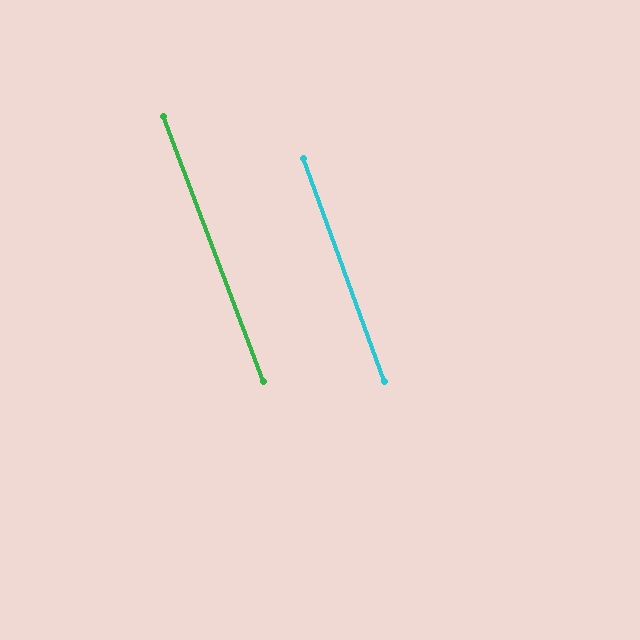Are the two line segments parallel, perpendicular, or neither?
Parallel — their directions differ by only 0.7°.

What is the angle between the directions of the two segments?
Approximately 1 degree.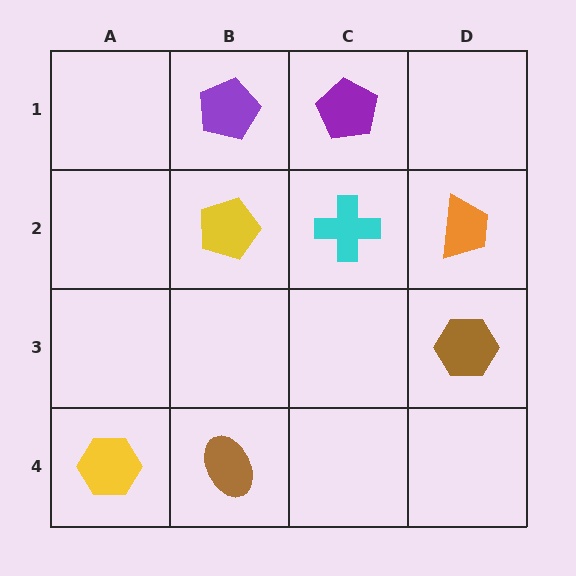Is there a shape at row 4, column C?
No, that cell is empty.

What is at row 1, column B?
A purple pentagon.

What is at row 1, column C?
A purple pentagon.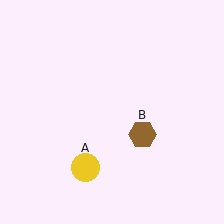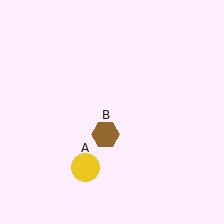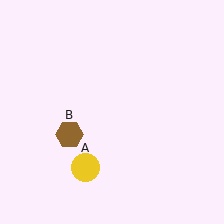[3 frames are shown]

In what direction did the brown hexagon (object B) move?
The brown hexagon (object B) moved left.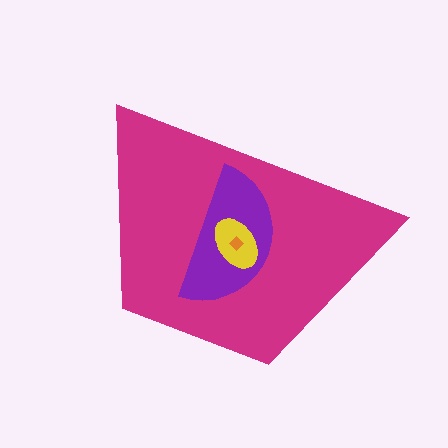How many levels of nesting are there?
4.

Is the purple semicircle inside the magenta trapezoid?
Yes.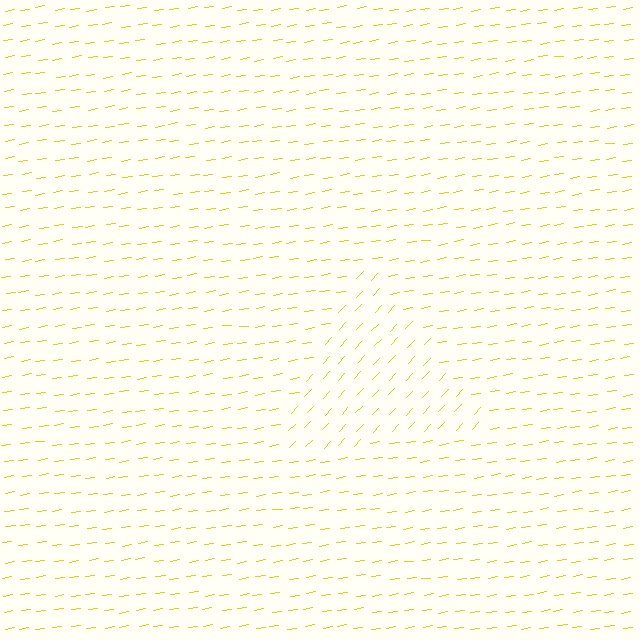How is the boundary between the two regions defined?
The boundary is defined purely by a change in line orientation (approximately 39 degrees difference). All lines are the same color and thickness.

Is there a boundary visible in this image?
Yes, there is a texture boundary formed by a change in line orientation.